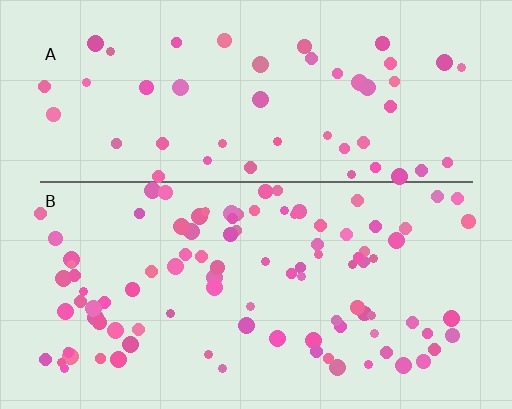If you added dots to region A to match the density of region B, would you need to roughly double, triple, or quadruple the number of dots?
Approximately double.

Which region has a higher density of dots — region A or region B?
B (the bottom).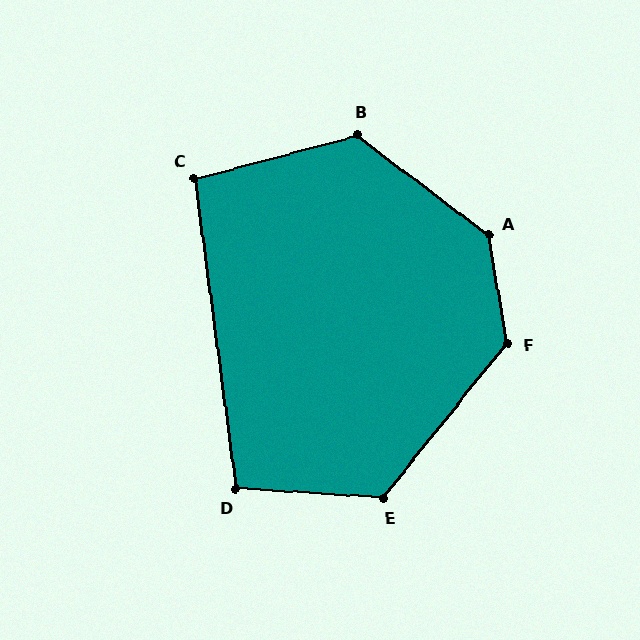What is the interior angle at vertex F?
Approximately 131 degrees (obtuse).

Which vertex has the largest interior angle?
A, at approximately 137 degrees.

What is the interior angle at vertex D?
Approximately 101 degrees (obtuse).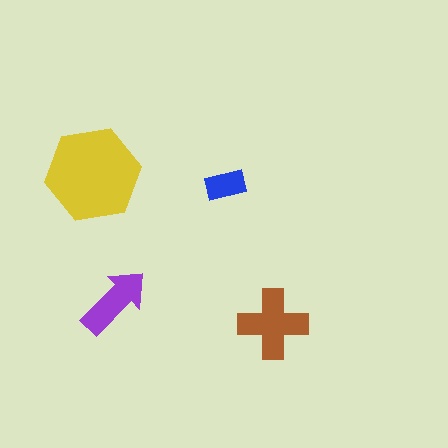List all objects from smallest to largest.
The blue rectangle, the purple arrow, the brown cross, the yellow hexagon.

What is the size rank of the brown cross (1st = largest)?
2nd.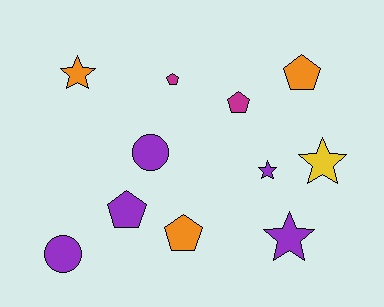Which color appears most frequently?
Purple, with 5 objects.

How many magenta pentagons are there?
There are 2 magenta pentagons.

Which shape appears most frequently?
Pentagon, with 5 objects.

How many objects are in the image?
There are 11 objects.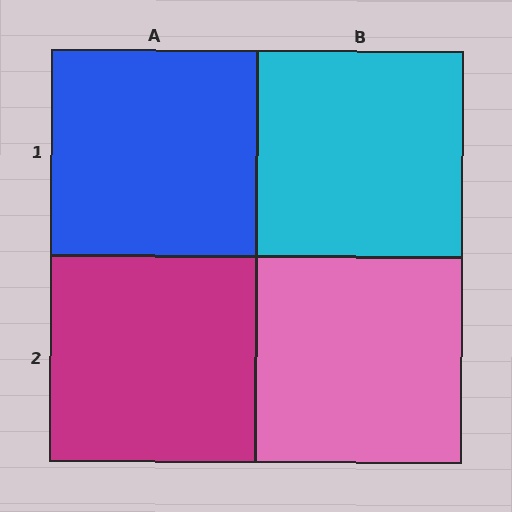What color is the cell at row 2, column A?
Magenta.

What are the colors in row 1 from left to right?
Blue, cyan.